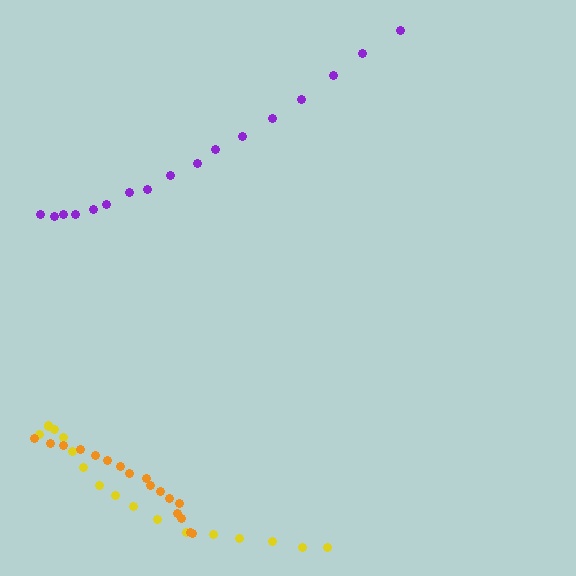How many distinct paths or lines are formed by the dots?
There are 3 distinct paths.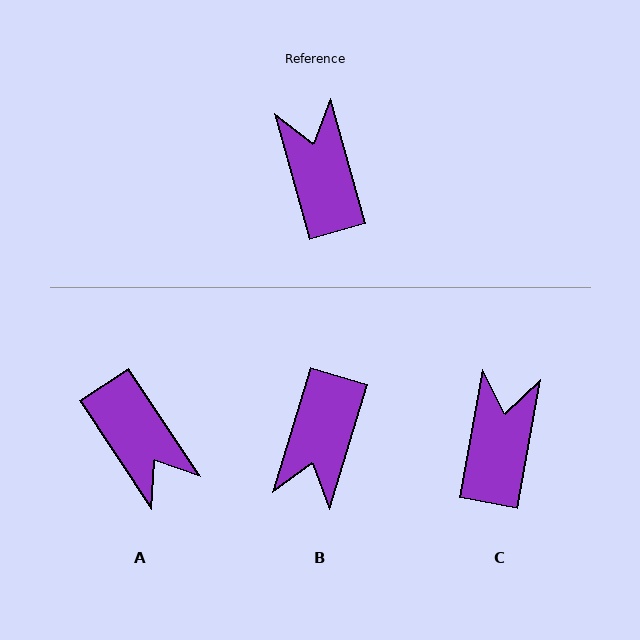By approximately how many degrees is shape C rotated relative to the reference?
Approximately 26 degrees clockwise.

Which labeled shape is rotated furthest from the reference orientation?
A, about 162 degrees away.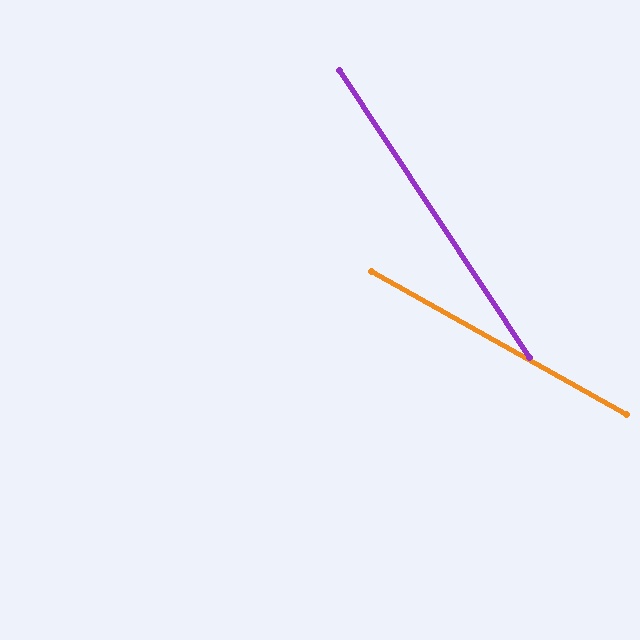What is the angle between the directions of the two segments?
Approximately 27 degrees.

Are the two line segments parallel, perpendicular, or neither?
Neither parallel nor perpendicular — they differ by about 27°.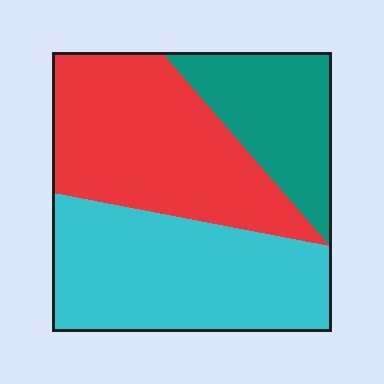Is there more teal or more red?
Red.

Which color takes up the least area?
Teal, at roughly 20%.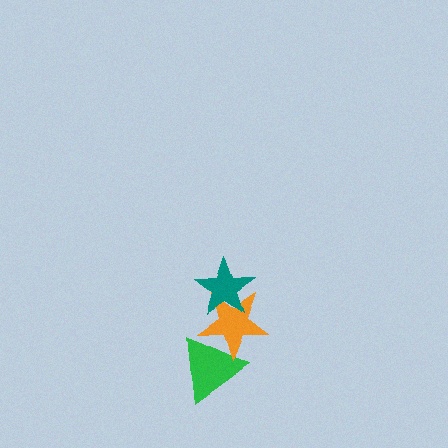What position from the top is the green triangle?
The green triangle is 3rd from the top.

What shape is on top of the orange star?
The teal star is on top of the orange star.